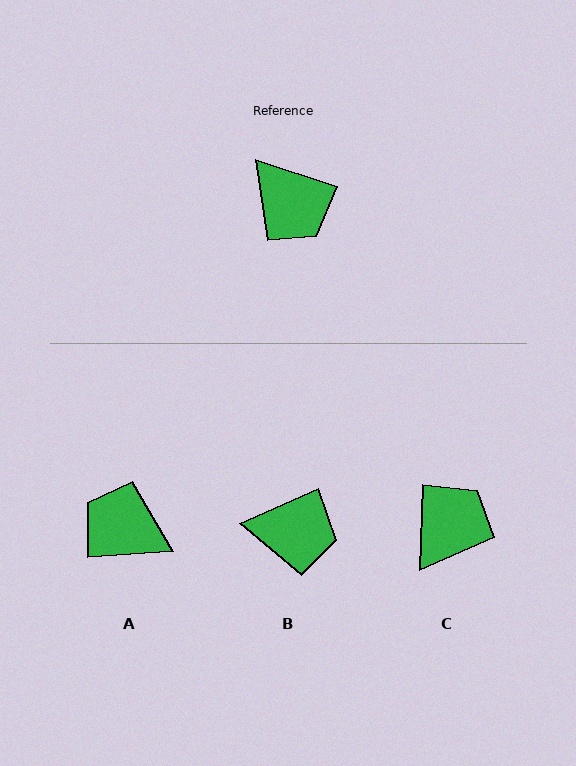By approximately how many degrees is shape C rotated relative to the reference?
Approximately 106 degrees counter-clockwise.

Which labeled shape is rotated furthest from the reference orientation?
A, about 158 degrees away.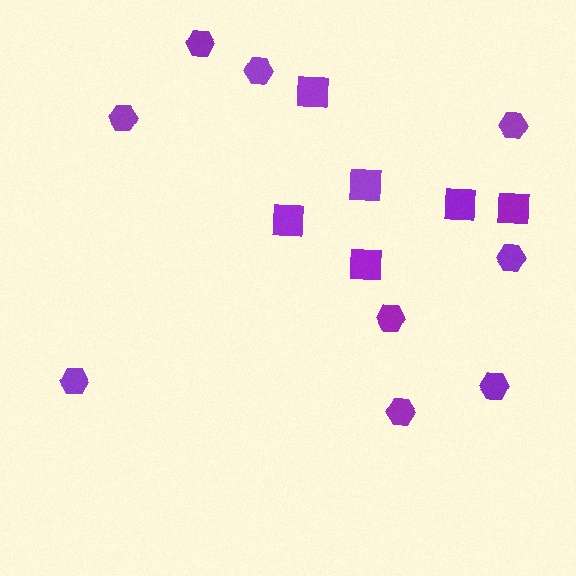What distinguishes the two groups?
There are 2 groups: one group of hexagons (9) and one group of squares (6).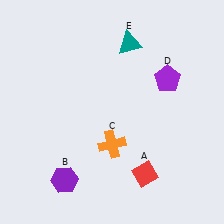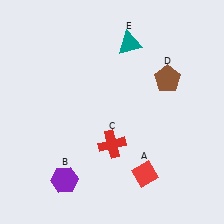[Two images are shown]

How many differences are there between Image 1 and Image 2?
There are 2 differences between the two images.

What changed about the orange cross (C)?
In Image 1, C is orange. In Image 2, it changed to red.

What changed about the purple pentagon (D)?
In Image 1, D is purple. In Image 2, it changed to brown.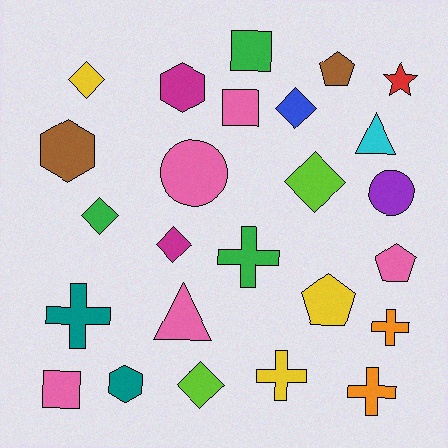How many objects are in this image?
There are 25 objects.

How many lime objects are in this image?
There are 2 lime objects.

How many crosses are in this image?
There are 5 crosses.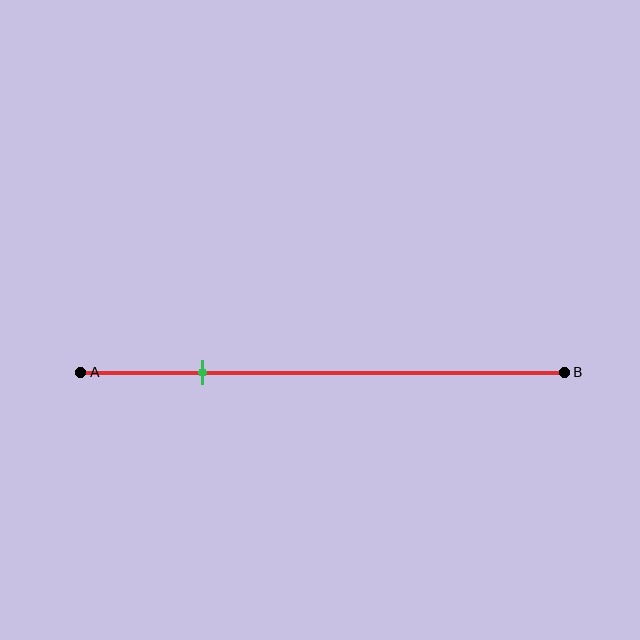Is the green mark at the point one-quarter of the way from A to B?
Yes, the mark is approximately at the one-quarter point.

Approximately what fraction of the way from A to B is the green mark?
The green mark is approximately 25% of the way from A to B.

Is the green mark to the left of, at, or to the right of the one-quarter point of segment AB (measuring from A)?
The green mark is approximately at the one-quarter point of segment AB.